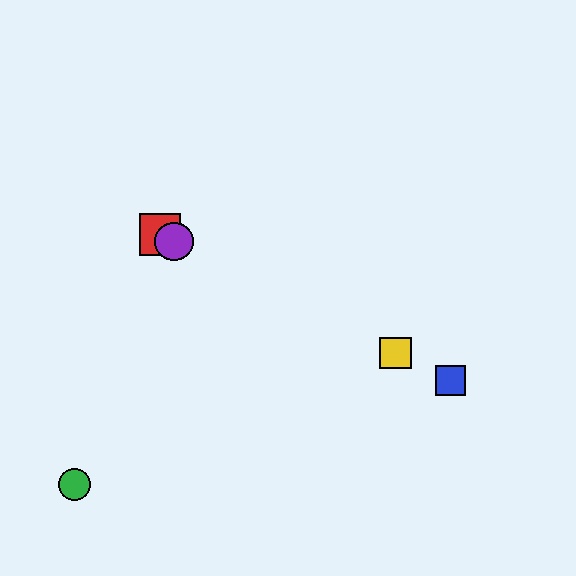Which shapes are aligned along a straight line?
The red square, the blue square, the yellow square, the purple circle are aligned along a straight line.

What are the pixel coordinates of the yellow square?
The yellow square is at (395, 353).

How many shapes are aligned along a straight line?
4 shapes (the red square, the blue square, the yellow square, the purple circle) are aligned along a straight line.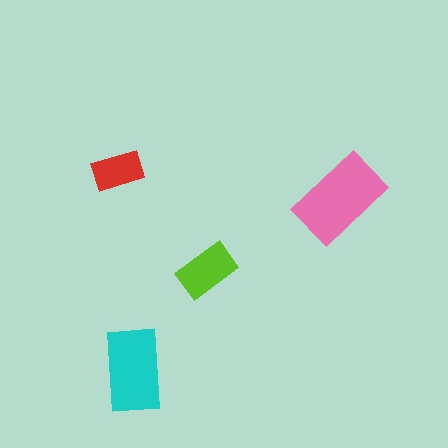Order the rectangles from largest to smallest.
the pink one, the cyan one, the lime one, the red one.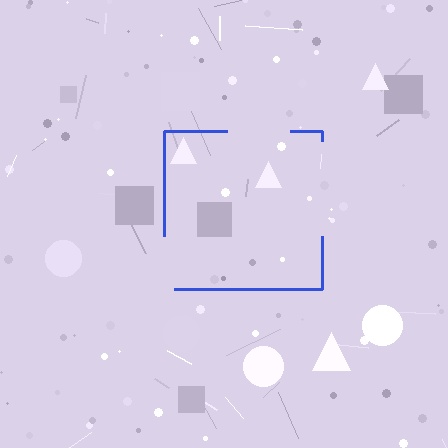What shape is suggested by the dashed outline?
The dashed outline suggests a square.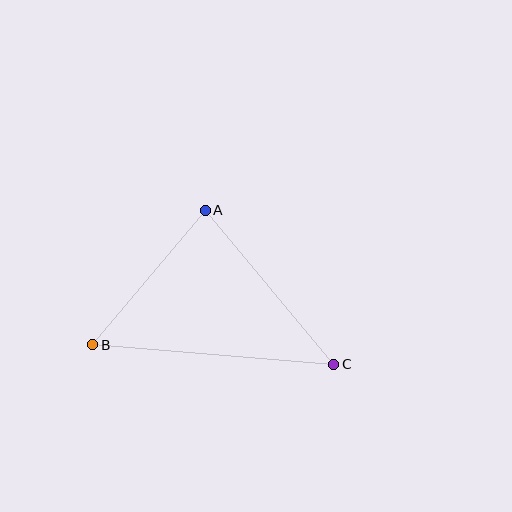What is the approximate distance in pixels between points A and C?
The distance between A and C is approximately 201 pixels.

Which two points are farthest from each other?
Points B and C are farthest from each other.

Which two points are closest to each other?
Points A and B are closest to each other.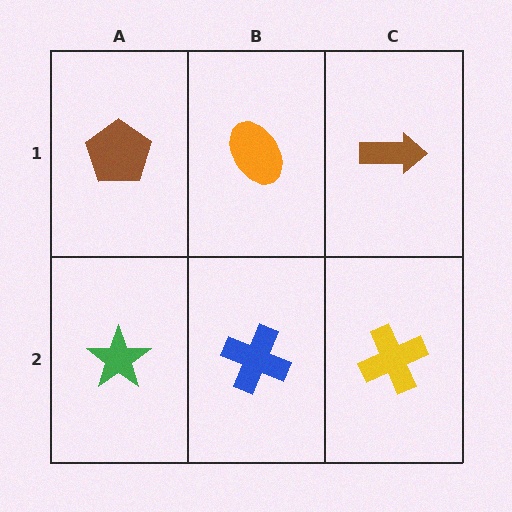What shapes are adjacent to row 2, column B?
An orange ellipse (row 1, column B), a green star (row 2, column A), a yellow cross (row 2, column C).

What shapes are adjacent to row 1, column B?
A blue cross (row 2, column B), a brown pentagon (row 1, column A), a brown arrow (row 1, column C).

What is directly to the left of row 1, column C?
An orange ellipse.